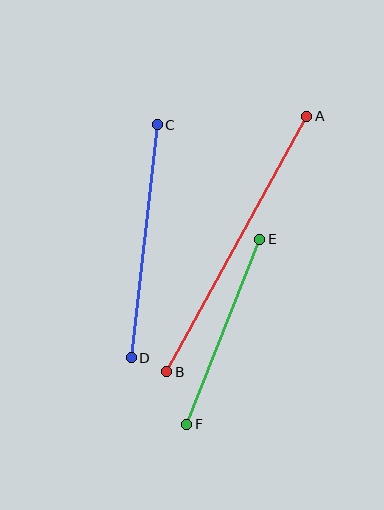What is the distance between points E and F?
The distance is approximately 199 pixels.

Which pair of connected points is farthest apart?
Points A and B are farthest apart.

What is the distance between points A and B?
The distance is approximately 292 pixels.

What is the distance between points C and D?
The distance is approximately 234 pixels.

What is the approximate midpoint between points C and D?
The midpoint is at approximately (144, 241) pixels.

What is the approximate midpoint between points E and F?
The midpoint is at approximately (223, 332) pixels.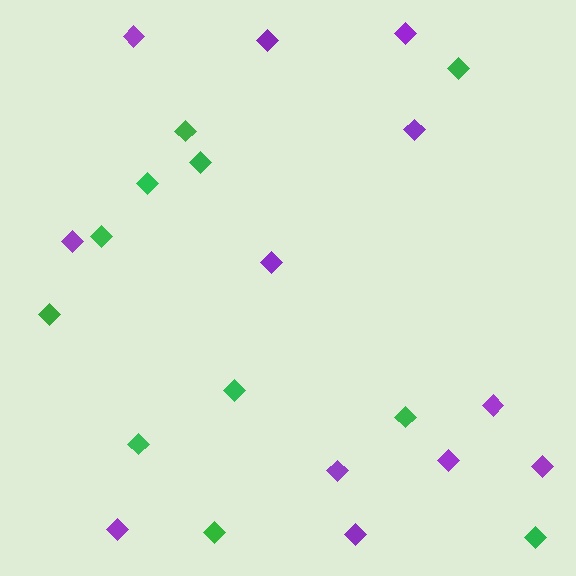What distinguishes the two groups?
There are 2 groups: one group of green diamonds (11) and one group of purple diamonds (12).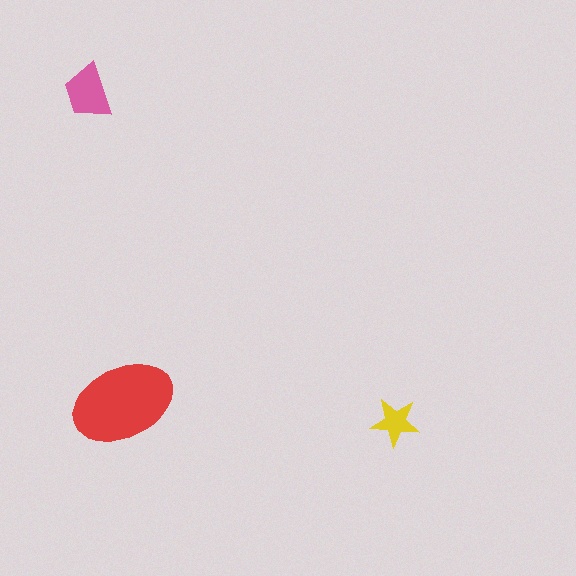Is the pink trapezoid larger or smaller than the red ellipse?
Smaller.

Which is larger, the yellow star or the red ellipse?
The red ellipse.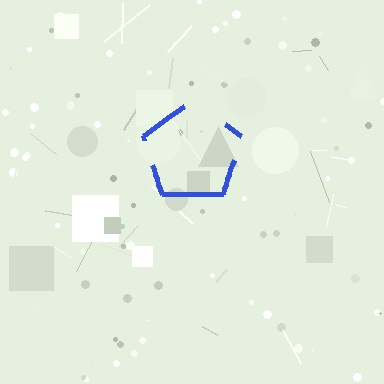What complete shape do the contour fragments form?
The contour fragments form a pentagon.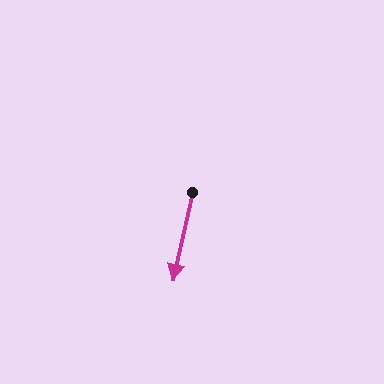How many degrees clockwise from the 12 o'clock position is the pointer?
Approximately 192 degrees.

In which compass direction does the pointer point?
South.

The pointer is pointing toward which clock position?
Roughly 6 o'clock.